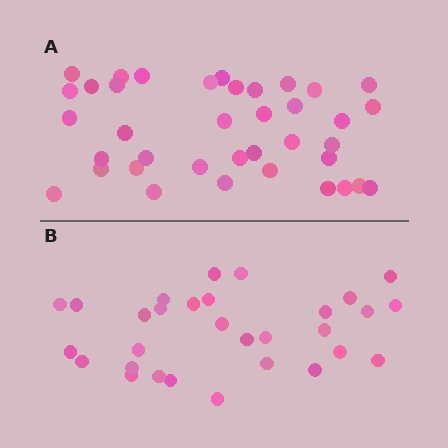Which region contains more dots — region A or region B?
Region A (the top region) has more dots.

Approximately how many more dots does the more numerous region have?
Region A has roughly 8 or so more dots than region B.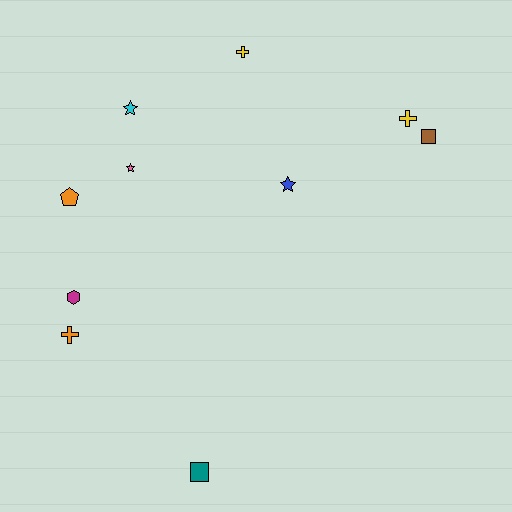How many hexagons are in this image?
There is 1 hexagon.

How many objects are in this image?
There are 10 objects.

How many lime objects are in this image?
There are no lime objects.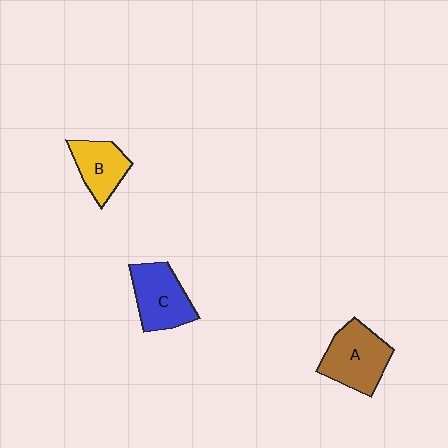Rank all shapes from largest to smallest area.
From largest to smallest: A (brown), C (blue), B (yellow).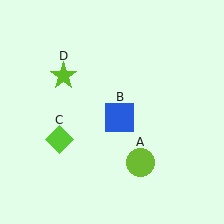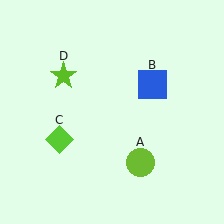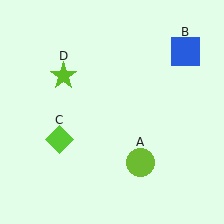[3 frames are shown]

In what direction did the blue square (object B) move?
The blue square (object B) moved up and to the right.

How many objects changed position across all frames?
1 object changed position: blue square (object B).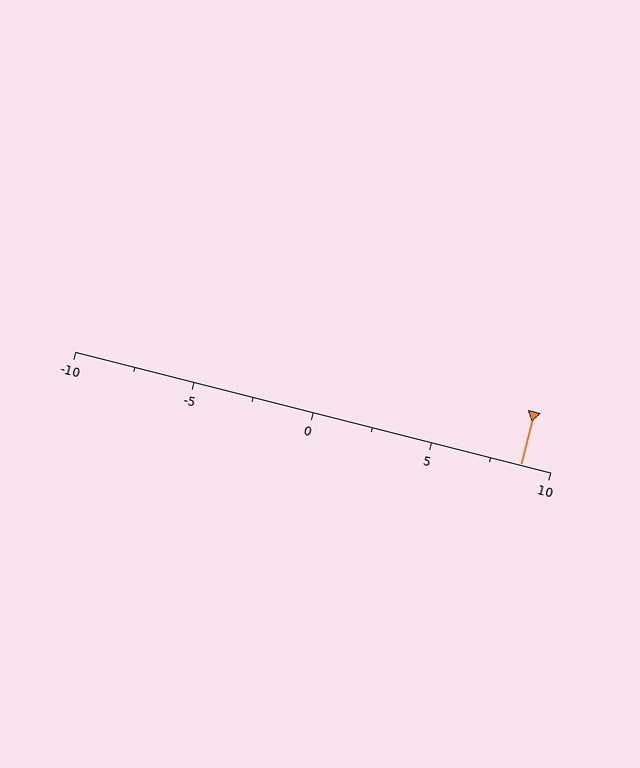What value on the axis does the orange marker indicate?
The marker indicates approximately 8.8.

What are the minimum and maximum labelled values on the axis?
The axis runs from -10 to 10.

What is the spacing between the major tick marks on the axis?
The major ticks are spaced 5 apart.